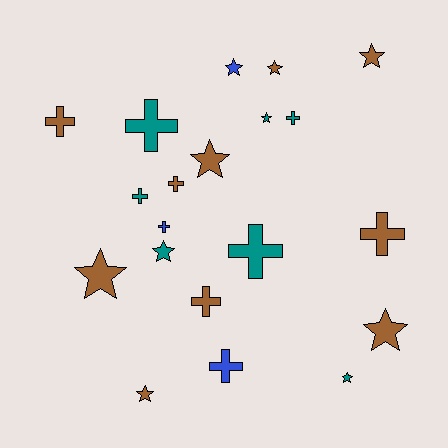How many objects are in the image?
There are 20 objects.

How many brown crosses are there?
There are 4 brown crosses.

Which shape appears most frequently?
Cross, with 10 objects.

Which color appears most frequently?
Brown, with 10 objects.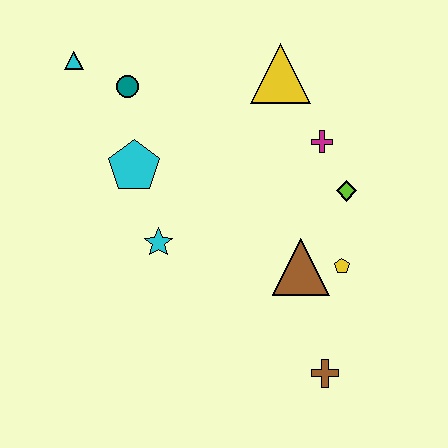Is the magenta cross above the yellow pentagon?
Yes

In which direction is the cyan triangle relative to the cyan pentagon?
The cyan triangle is above the cyan pentagon.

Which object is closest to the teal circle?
The cyan triangle is closest to the teal circle.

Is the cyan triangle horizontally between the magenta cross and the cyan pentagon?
No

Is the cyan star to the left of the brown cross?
Yes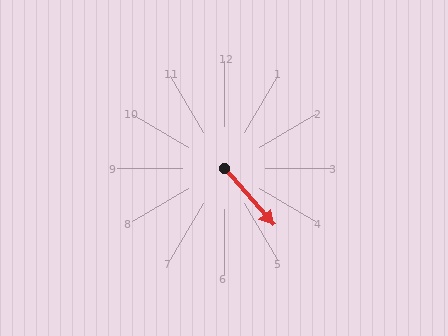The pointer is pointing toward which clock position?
Roughly 5 o'clock.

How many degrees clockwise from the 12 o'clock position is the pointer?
Approximately 139 degrees.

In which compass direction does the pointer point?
Southeast.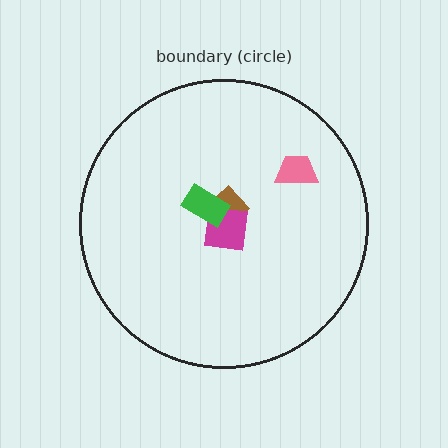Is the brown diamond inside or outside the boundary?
Inside.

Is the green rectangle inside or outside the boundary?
Inside.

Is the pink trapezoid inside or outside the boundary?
Inside.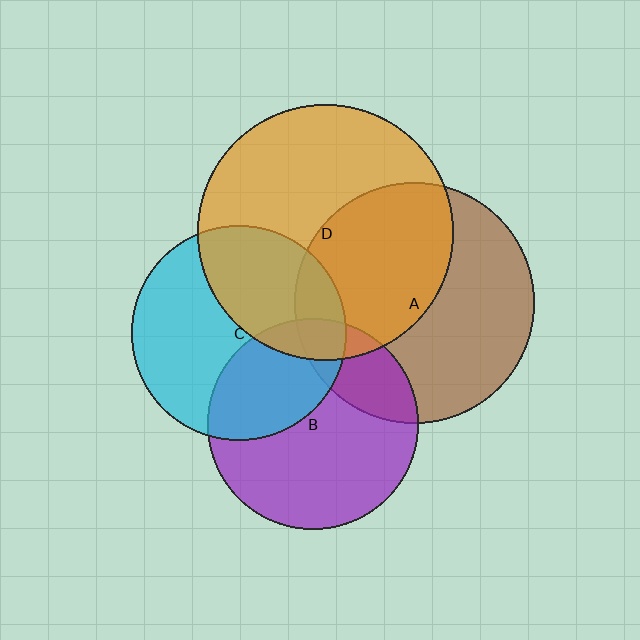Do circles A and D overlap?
Yes.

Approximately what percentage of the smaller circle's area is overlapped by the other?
Approximately 45%.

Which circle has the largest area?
Circle D (orange).